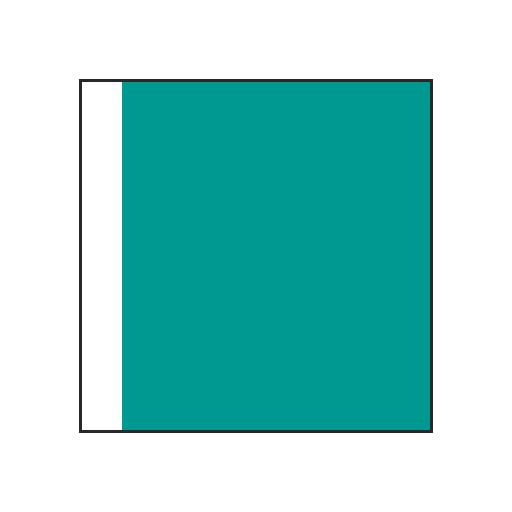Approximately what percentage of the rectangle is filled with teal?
Approximately 90%.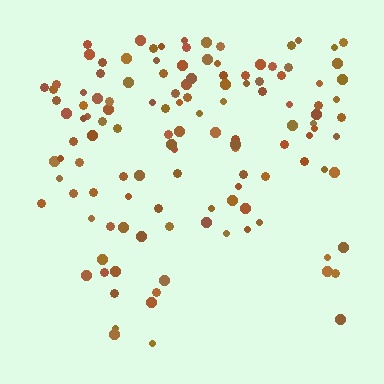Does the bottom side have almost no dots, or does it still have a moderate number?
Still a moderate number, just noticeably fewer than the top.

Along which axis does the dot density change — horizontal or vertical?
Vertical.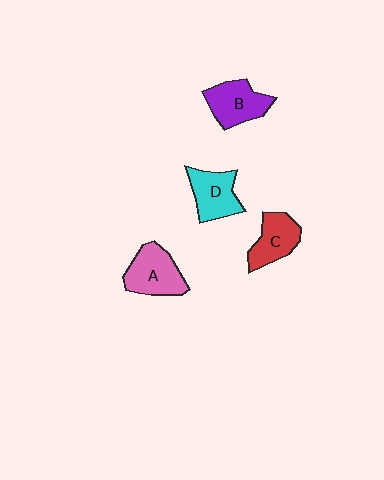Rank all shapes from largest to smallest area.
From largest to smallest: A (pink), B (purple), D (cyan), C (red).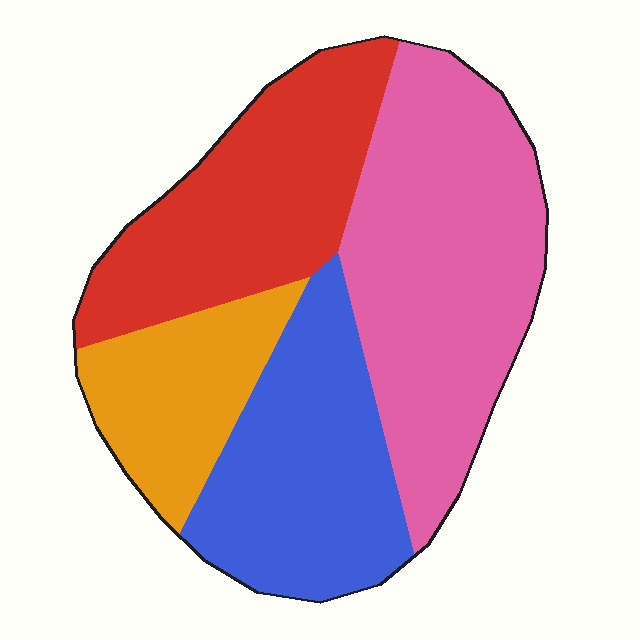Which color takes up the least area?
Orange, at roughly 15%.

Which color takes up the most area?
Pink, at roughly 35%.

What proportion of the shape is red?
Red takes up about one quarter (1/4) of the shape.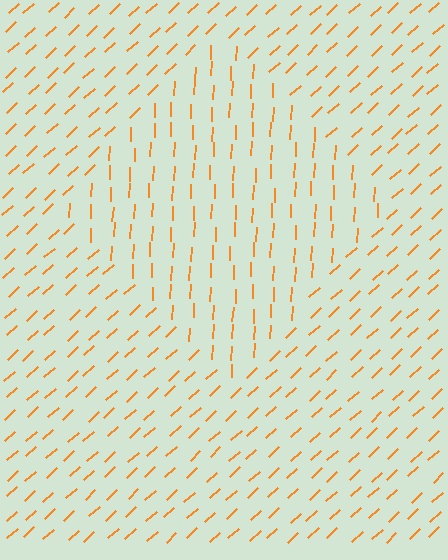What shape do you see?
I see a diamond.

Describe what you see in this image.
The image is filled with small orange line segments. A diamond region in the image has lines oriented differently from the surrounding lines, creating a visible texture boundary.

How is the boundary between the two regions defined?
The boundary is defined purely by a change in line orientation (approximately 45 degrees difference). All lines are the same color and thickness.